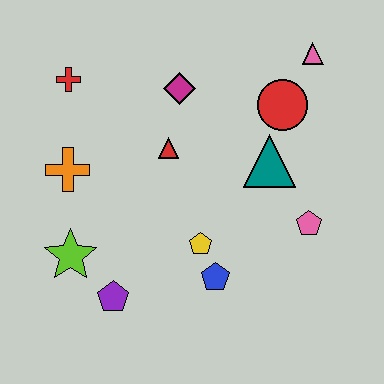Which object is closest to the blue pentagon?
The yellow pentagon is closest to the blue pentagon.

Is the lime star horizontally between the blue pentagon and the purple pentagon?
No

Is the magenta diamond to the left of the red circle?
Yes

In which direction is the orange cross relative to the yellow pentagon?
The orange cross is to the left of the yellow pentagon.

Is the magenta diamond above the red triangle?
Yes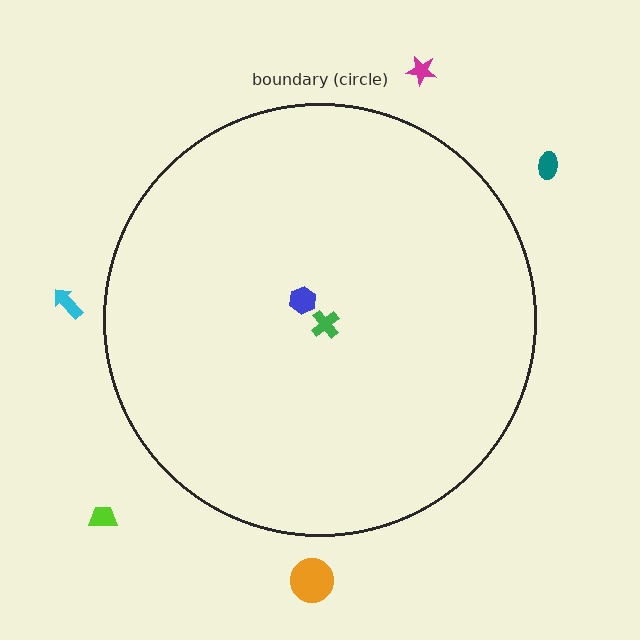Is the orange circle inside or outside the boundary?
Outside.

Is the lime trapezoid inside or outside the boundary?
Outside.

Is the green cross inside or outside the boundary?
Inside.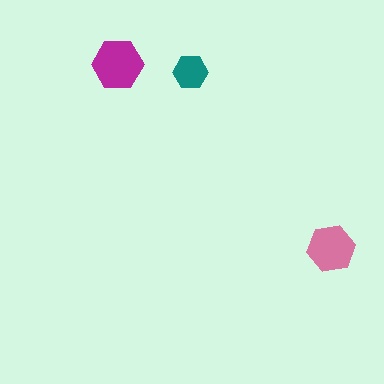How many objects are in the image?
There are 3 objects in the image.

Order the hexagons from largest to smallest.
the magenta one, the pink one, the teal one.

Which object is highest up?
The magenta hexagon is topmost.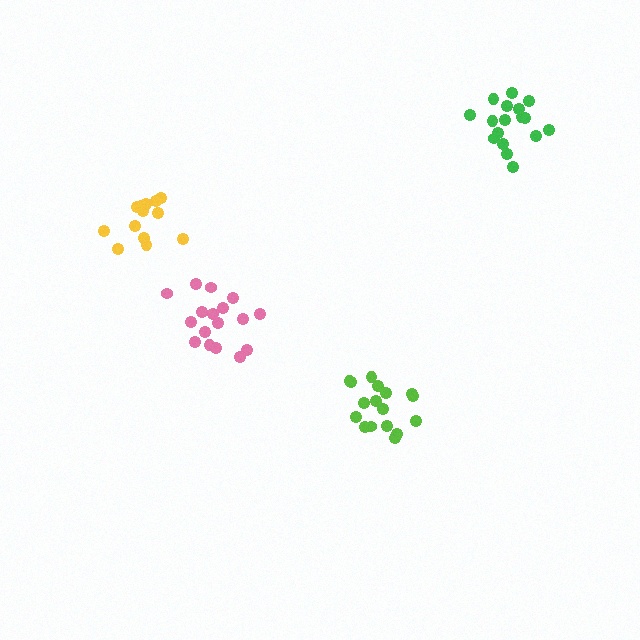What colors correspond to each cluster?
The clusters are colored: pink, green, lime, yellow.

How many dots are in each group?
Group 1: 17 dots, Group 2: 17 dots, Group 3: 17 dots, Group 4: 13 dots (64 total).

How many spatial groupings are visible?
There are 4 spatial groupings.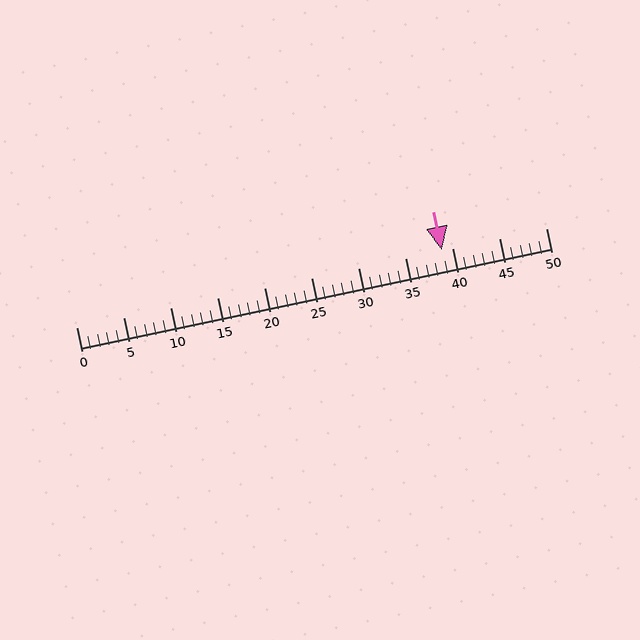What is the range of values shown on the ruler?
The ruler shows values from 0 to 50.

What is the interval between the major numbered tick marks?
The major tick marks are spaced 5 units apart.